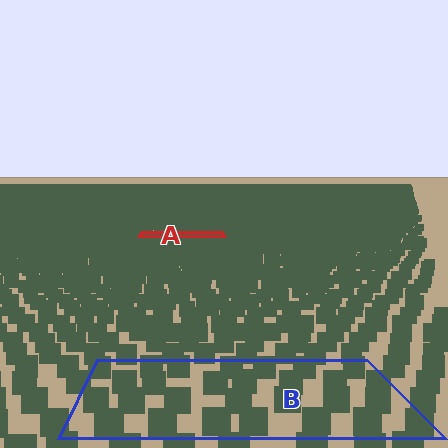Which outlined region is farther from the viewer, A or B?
Region A is farther from the viewer — the texture elements inside it appear smaller and more densely packed.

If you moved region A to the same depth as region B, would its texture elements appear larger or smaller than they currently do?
They would appear larger. At a closer depth, the same texture elements are projected at a bigger on-screen size.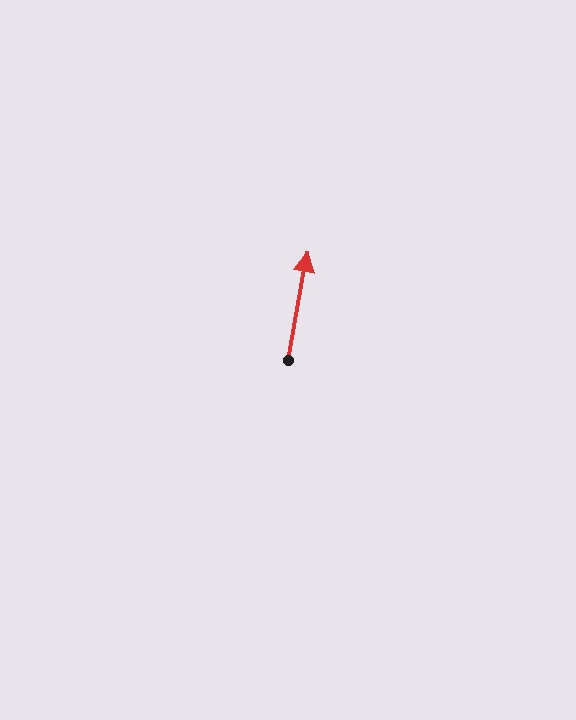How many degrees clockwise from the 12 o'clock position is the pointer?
Approximately 10 degrees.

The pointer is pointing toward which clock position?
Roughly 12 o'clock.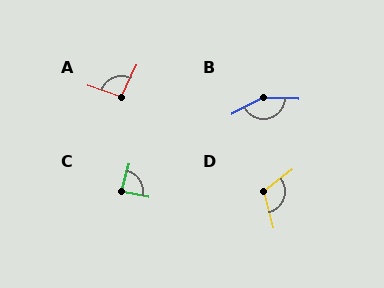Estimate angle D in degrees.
Approximately 114 degrees.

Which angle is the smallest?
C, at approximately 85 degrees.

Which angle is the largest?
B, at approximately 149 degrees.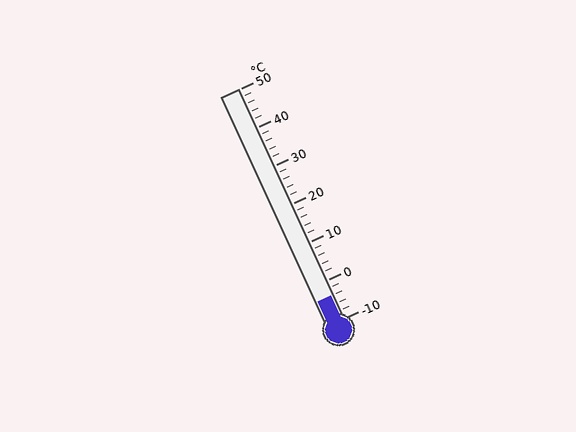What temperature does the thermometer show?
The thermometer shows approximately -4°C.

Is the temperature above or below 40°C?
The temperature is below 40°C.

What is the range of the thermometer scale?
The thermometer scale ranges from -10°C to 50°C.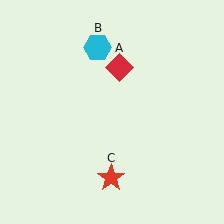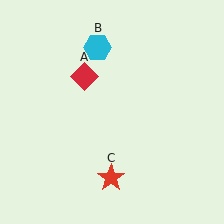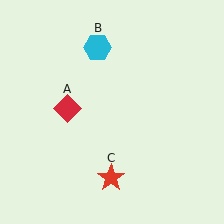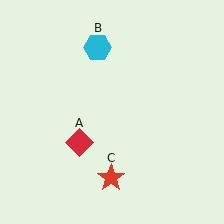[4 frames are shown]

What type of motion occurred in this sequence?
The red diamond (object A) rotated counterclockwise around the center of the scene.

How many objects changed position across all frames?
1 object changed position: red diamond (object A).